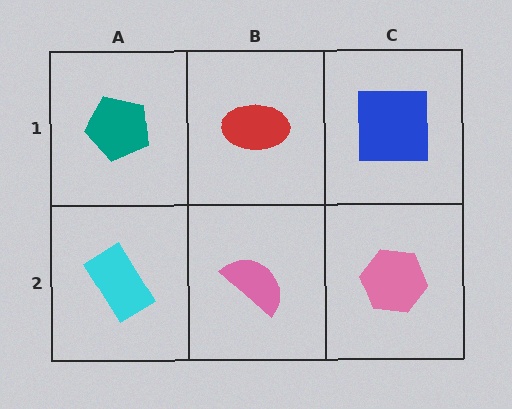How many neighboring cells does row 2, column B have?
3.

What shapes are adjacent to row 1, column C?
A pink hexagon (row 2, column C), a red ellipse (row 1, column B).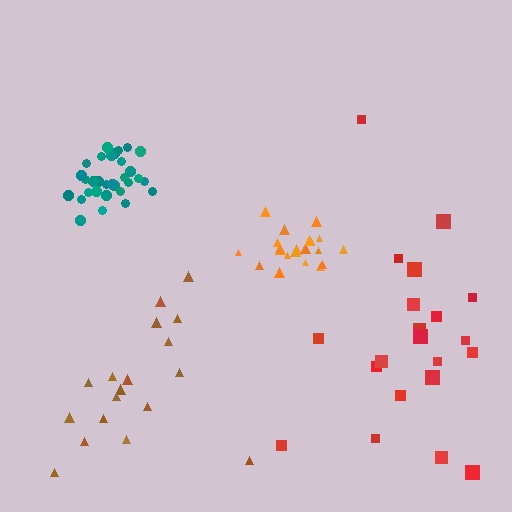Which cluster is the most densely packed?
Teal.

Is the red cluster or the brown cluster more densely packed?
Brown.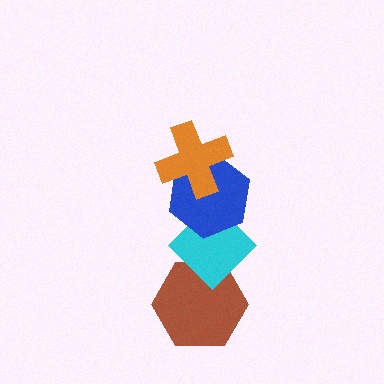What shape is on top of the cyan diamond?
The blue hexagon is on top of the cyan diamond.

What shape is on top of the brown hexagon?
The cyan diamond is on top of the brown hexagon.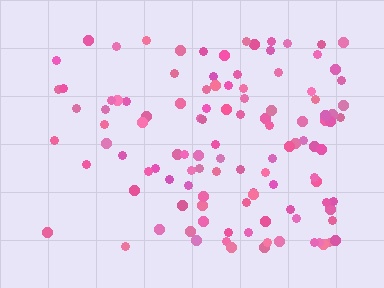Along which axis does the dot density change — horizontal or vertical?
Horizontal.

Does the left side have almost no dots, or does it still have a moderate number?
Still a moderate number, just noticeably fewer than the right.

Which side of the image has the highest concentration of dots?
The right.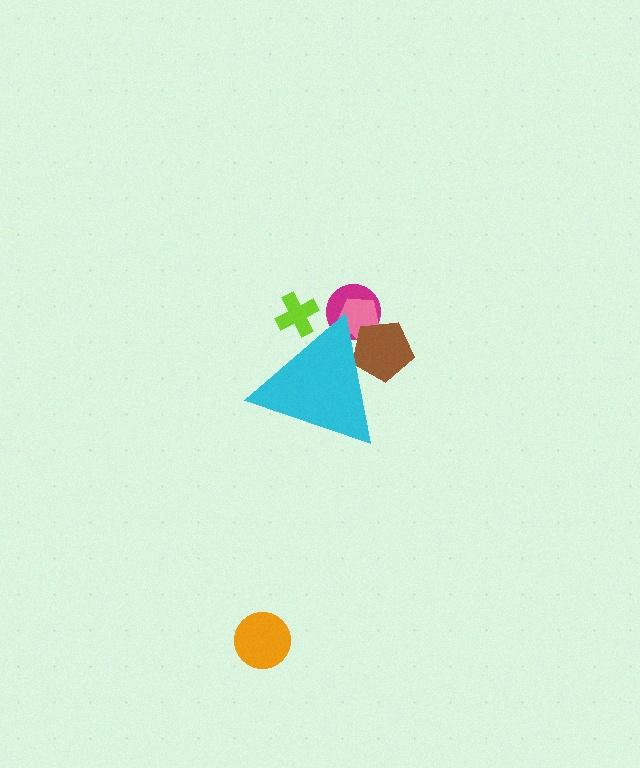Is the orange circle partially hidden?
No, the orange circle is fully visible.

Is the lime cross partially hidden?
Yes, the lime cross is partially hidden behind the cyan triangle.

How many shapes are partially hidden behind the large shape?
4 shapes are partially hidden.